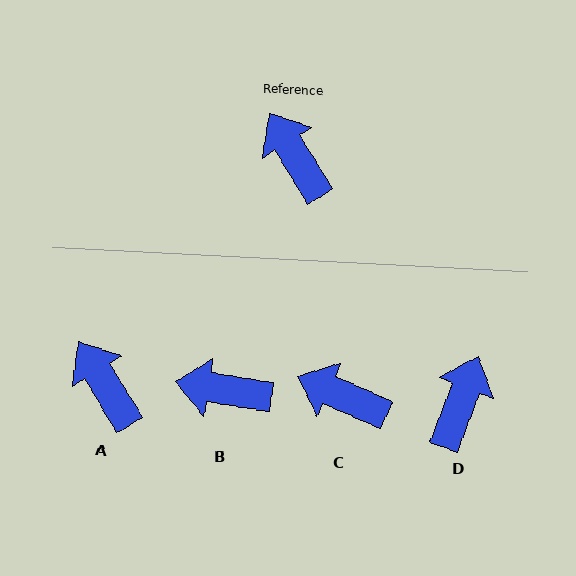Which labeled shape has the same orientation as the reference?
A.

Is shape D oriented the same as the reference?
No, it is off by about 53 degrees.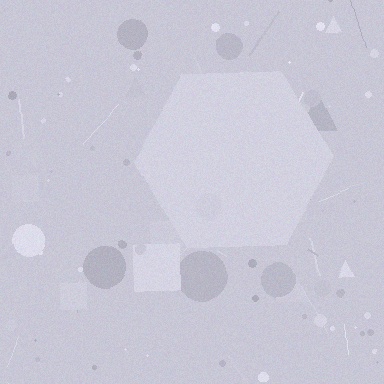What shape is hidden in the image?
A hexagon is hidden in the image.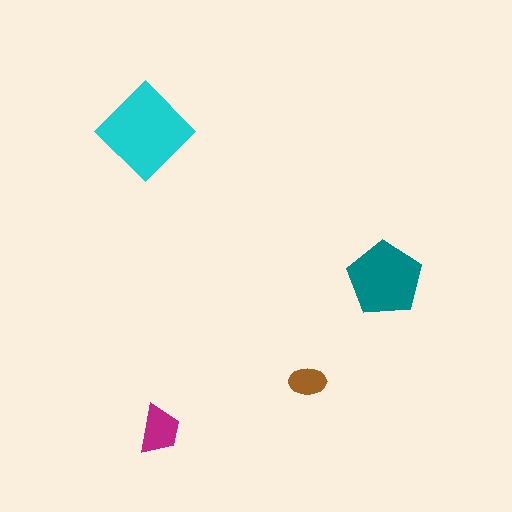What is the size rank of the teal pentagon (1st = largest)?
2nd.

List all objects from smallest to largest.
The brown ellipse, the magenta trapezoid, the teal pentagon, the cyan diamond.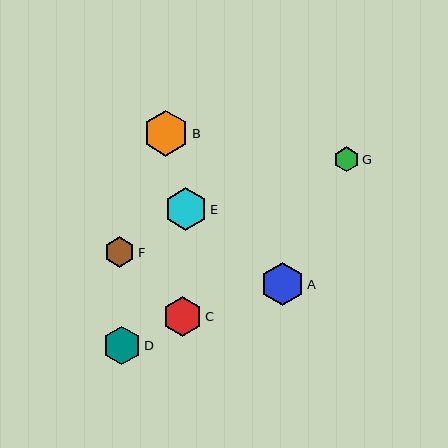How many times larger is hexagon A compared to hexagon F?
Hexagon A is approximately 1.4 times the size of hexagon F.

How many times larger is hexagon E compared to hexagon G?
Hexagon E is approximately 1.7 times the size of hexagon G.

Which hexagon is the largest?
Hexagon B is the largest with a size of approximately 46 pixels.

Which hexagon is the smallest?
Hexagon G is the smallest with a size of approximately 25 pixels.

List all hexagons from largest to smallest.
From largest to smallest: B, A, E, C, D, F, G.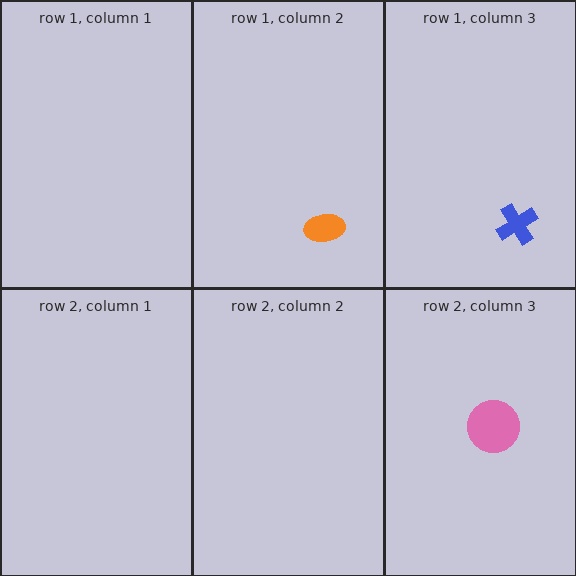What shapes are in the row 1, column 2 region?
The orange ellipse.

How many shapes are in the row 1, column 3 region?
1.